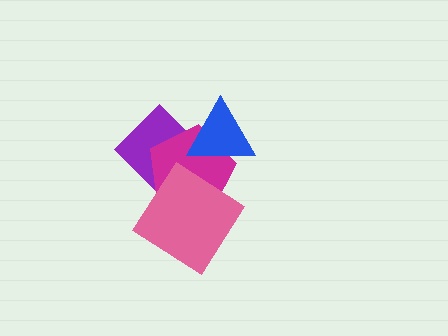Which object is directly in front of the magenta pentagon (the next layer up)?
The pink diamond is directly in front of the magenta pentagon.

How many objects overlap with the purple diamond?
3 objects overlap with the purple diamond.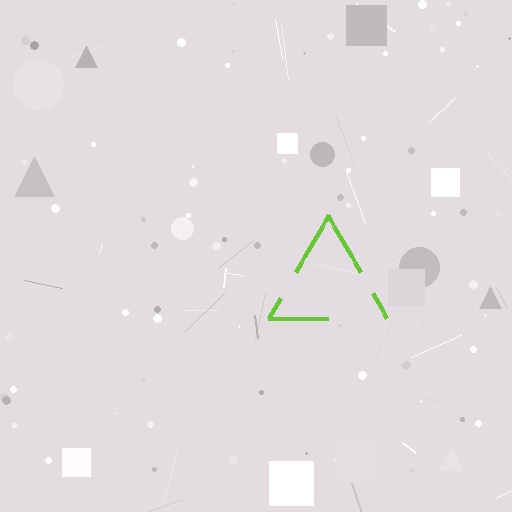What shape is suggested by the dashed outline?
The dashed outline suggests a triangle.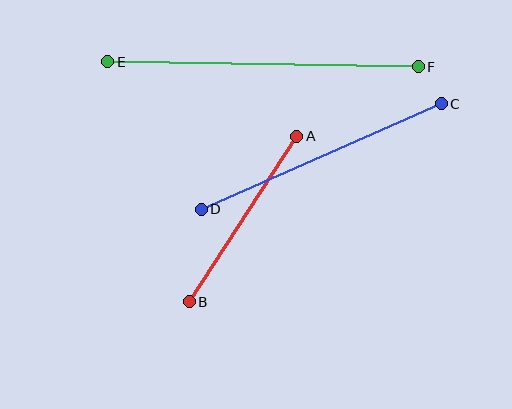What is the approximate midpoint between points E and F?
The midpoint is at approximately (263, 64) pixels.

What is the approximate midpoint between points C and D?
The midpoint is at approximately (321, 156) pixels.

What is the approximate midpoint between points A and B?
The midpoint is at approximately (243, 219) pixels.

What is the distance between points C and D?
The distance is approximately 262 pixels.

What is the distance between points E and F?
The distance is approximately 310 pixels.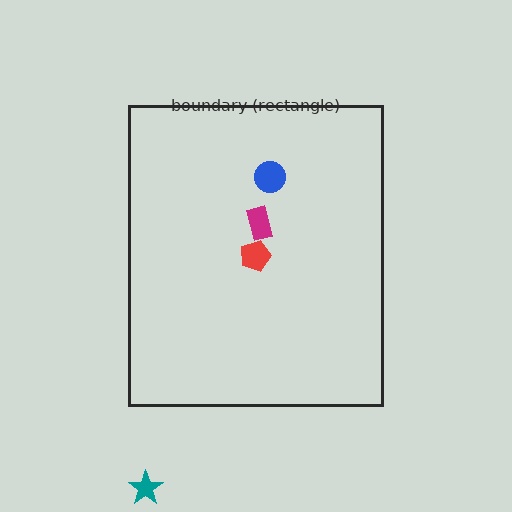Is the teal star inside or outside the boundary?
Outside.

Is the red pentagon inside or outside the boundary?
Inside.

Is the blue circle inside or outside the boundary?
Inside.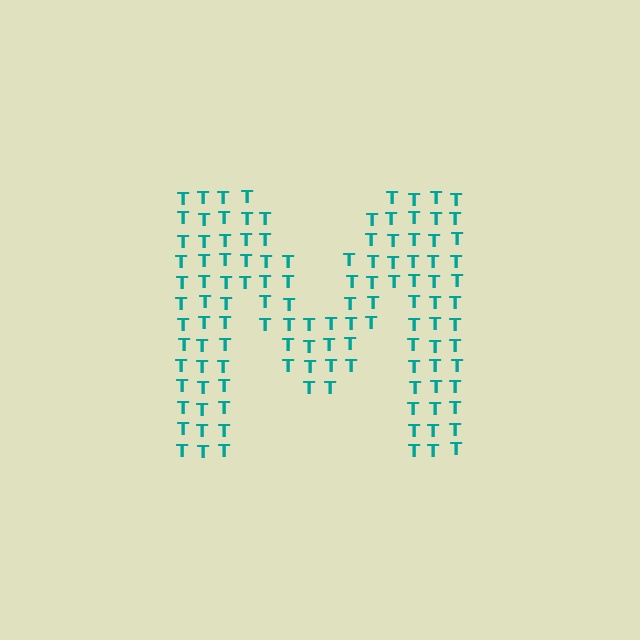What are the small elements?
The small elements are letter T's.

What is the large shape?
The large shape is the letter M.